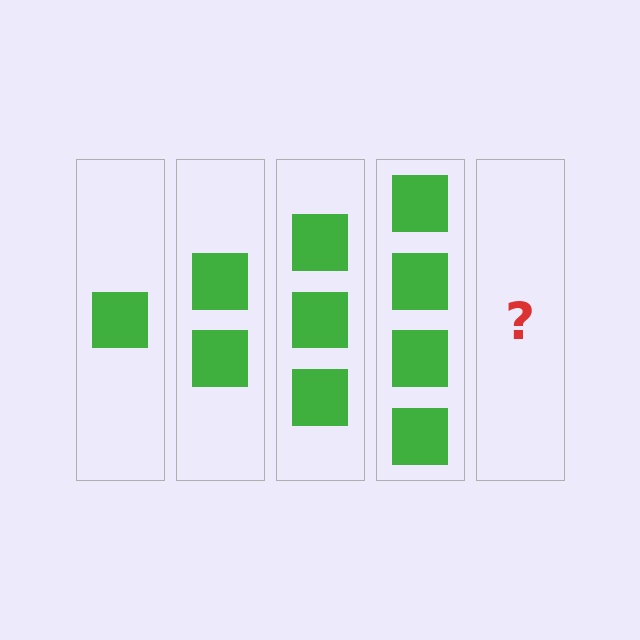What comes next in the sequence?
The next element should be 5 squares.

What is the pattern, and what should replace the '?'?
The pattern is that each step adds one more square. The '?' should be 5 squares.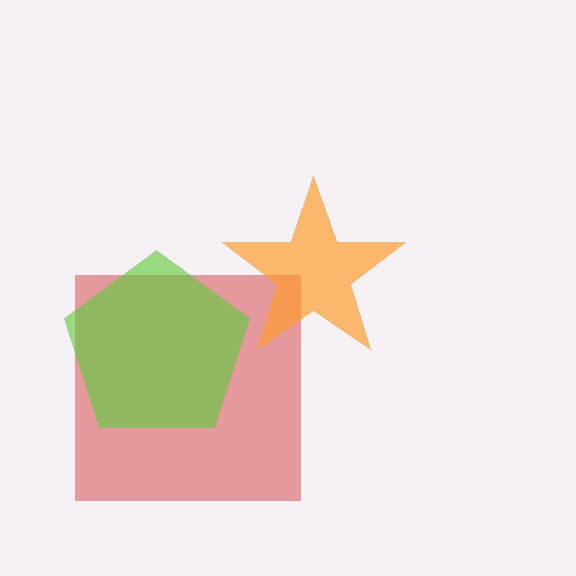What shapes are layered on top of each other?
The layered shapes are: a red square, an orange star, a lime pentagon.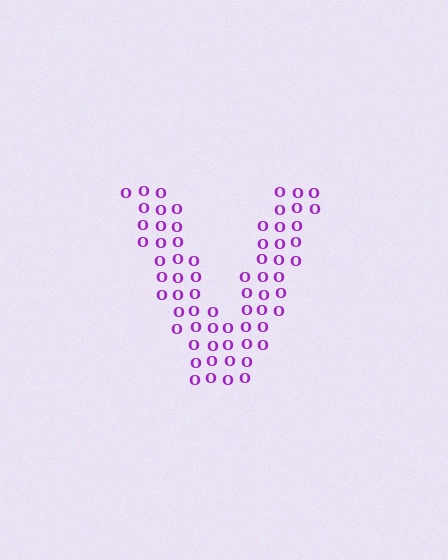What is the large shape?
The large shape is the letter V.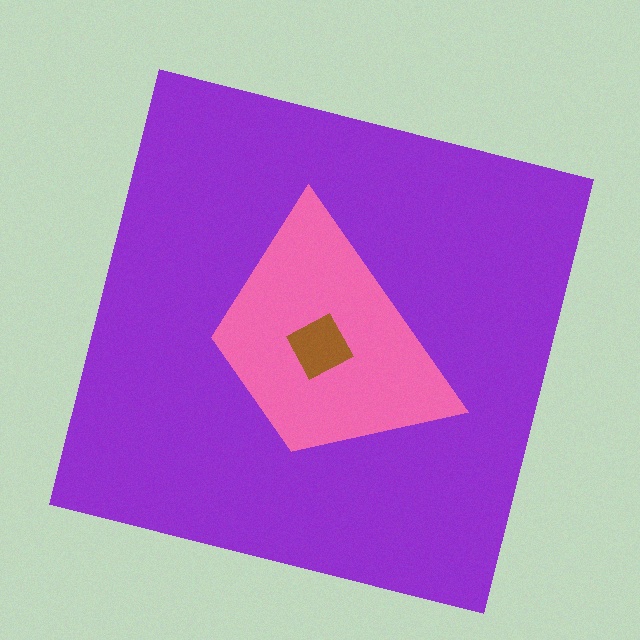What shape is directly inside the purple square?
The pink trapezoid.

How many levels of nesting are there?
3.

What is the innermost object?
The brown diamond.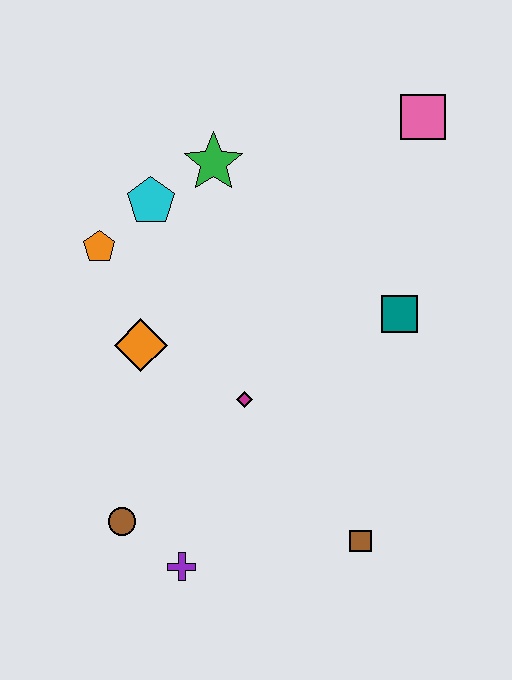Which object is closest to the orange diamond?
The orange pentagon is closest to the orange diamond.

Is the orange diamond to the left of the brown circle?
No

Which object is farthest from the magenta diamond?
The pink square is farthest from the magenta diamond.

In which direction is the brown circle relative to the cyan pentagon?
The brown circle is below the cyan pentagon.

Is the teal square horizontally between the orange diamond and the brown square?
No